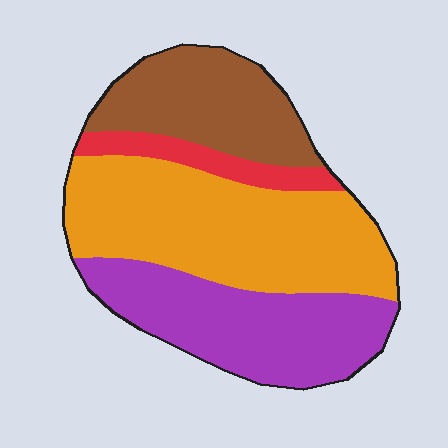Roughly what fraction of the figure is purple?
Purple takes up about one third (1/3) of the figure.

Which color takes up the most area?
Orange, at roughly 40%.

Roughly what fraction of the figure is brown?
Brown covers 22% of the figure.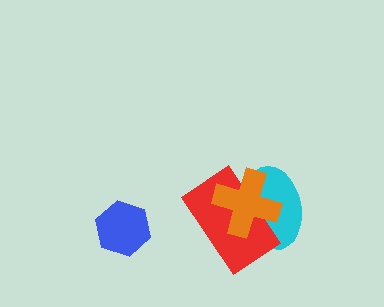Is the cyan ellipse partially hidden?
Yes, it is partially covered by another shape.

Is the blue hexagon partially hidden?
No, no other shape covers it.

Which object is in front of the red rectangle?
The orange cross is in front of the red rectangle.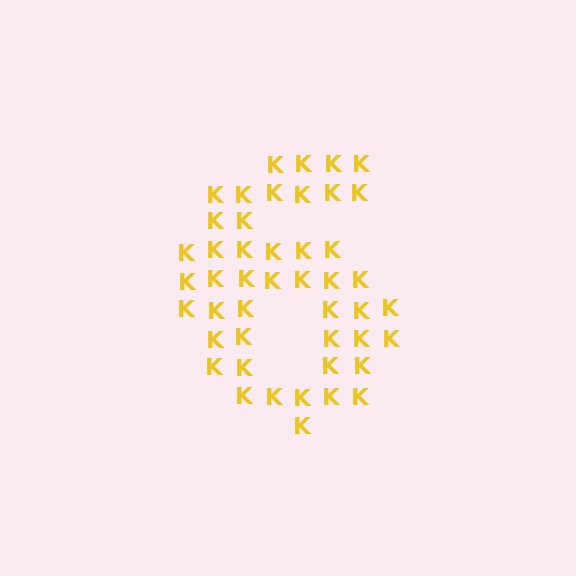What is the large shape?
The large shape is the digit 6.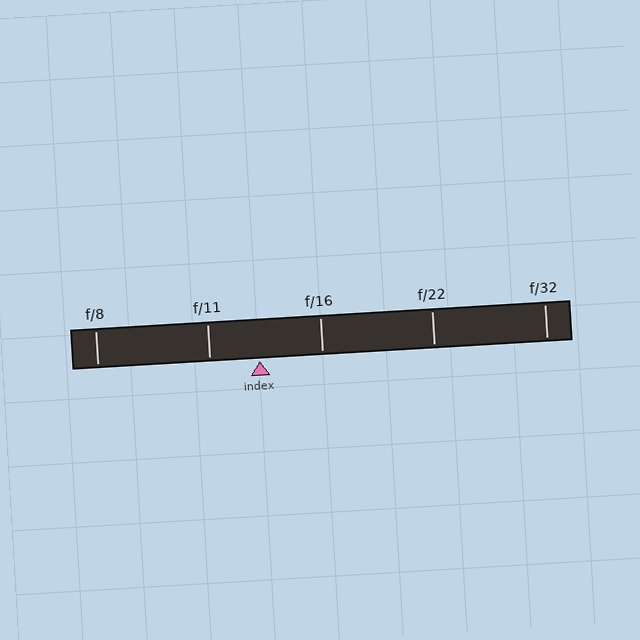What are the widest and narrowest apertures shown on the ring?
The widest aperture shown is f/8 and the narrowest is f/32.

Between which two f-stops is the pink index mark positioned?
The index mark is between f/11 and f/16.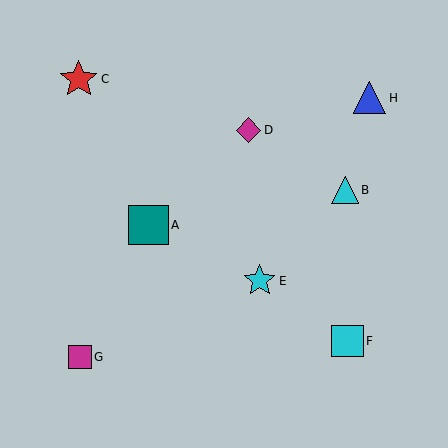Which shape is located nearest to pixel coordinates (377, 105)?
The blue triangle (labeled H) at (370, 98) is nearest to that location.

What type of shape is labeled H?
Shape H is a blue triangle.